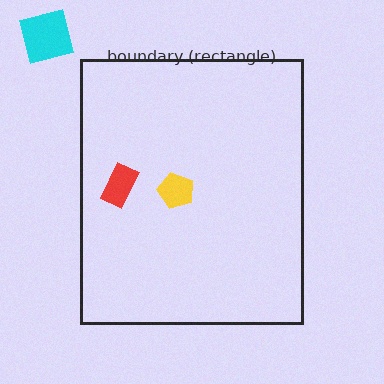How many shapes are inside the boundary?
2 inside, 1 outside.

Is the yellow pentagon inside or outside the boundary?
Inside.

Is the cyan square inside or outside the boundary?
Outside.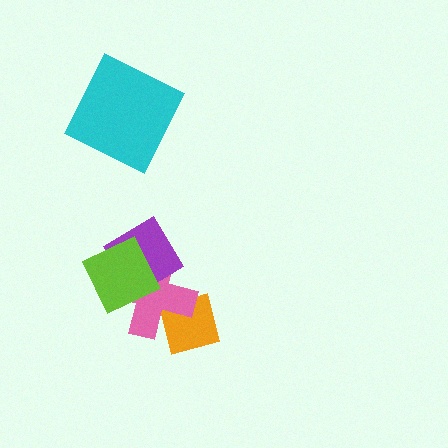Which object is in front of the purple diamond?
The lime square is in front of the purple diamond.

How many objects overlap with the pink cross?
3 objects overlap with the pink cross.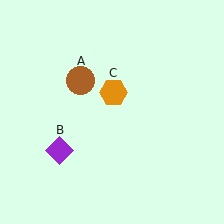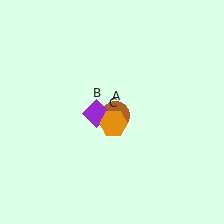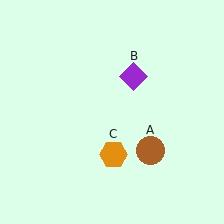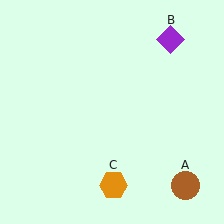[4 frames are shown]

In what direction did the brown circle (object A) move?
The brown circle (object A) moved down and to the right.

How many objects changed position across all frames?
3 objects changed position: brown circle (object A), purple diamond (object B), orange hexagon (object C).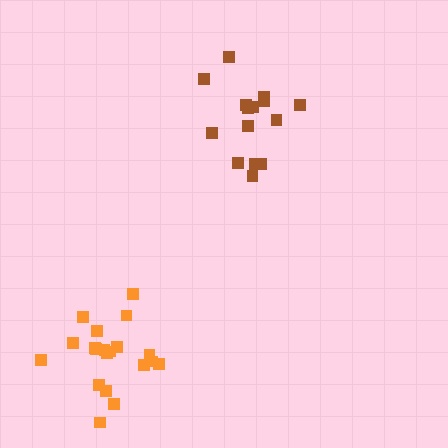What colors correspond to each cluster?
The clusters are colored: orange, brown.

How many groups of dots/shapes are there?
There are 2 groups.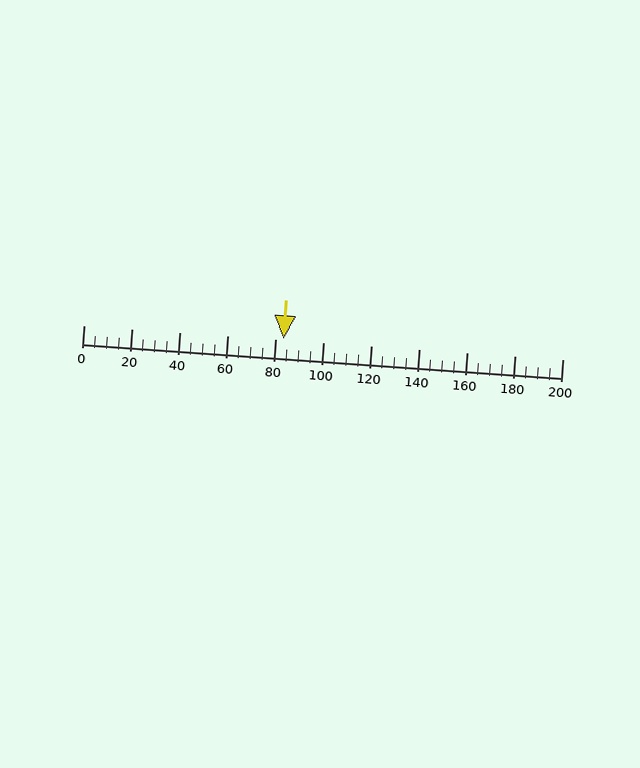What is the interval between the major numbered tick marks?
The major tick marks are spaced 20 units apart.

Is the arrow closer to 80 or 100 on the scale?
The arrow is closer to 80.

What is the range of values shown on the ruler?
The ruler shows values from 0 to 200.